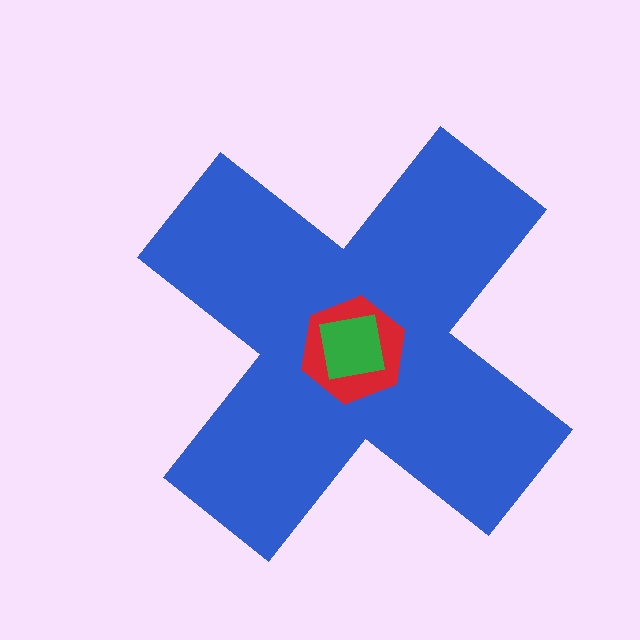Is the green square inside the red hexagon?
Yes.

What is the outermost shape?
The blue cross.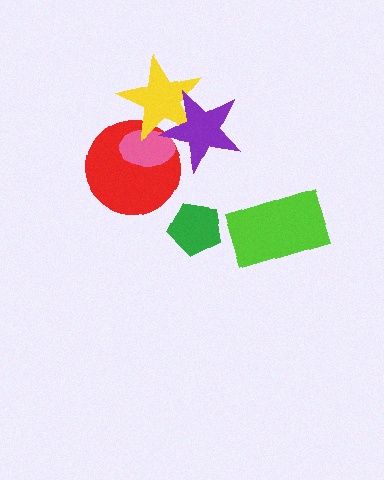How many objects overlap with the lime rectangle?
0 objects overlap with the lime rectangle.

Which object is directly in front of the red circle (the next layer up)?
The pink ellipse is directly in front of the red circle.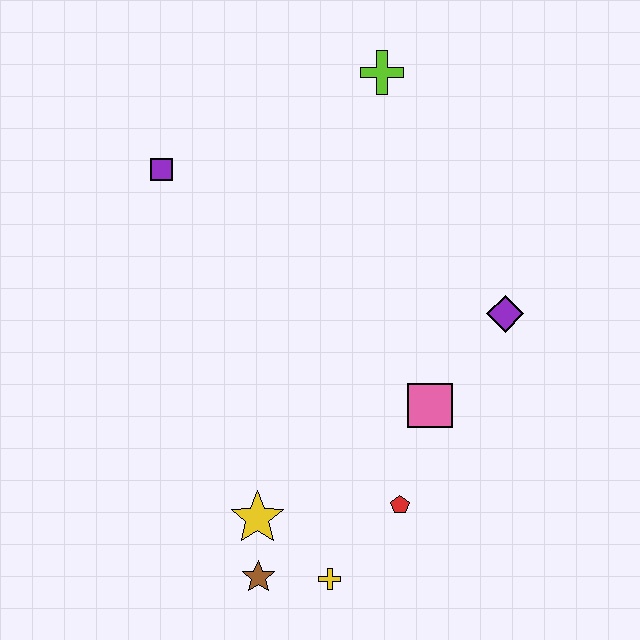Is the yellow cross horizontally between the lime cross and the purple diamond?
No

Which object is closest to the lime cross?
The purple square is closest to the lime cross.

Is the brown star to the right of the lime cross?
No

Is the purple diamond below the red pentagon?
No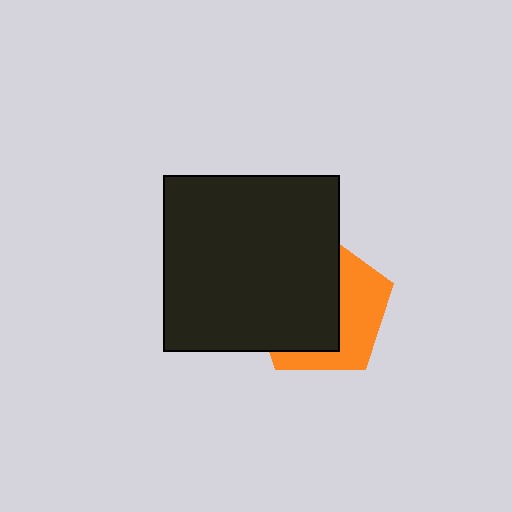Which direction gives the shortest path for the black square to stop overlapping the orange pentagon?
Moving left gives the shortest separation.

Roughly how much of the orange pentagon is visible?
A small part of it is visible (roughly 41%).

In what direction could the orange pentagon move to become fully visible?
The orange pentagon could move right. That would shift it out from behind the black square entirely.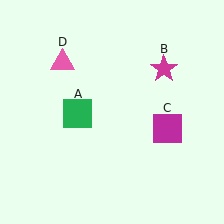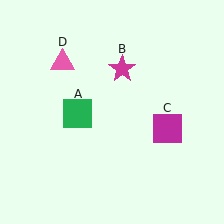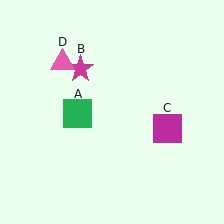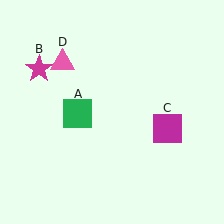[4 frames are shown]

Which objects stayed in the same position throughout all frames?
Green square (object A) and magenta square (object C) and pink triangle (object D) remained stationary.